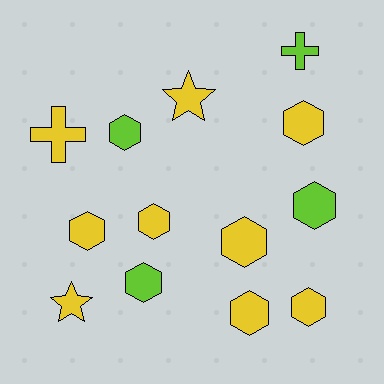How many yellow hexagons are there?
There are 6 yellow hexagons.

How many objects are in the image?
There are 13 objects.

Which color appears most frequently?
Yellow, with 9 objects.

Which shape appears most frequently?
Hexagon, with 9 objects.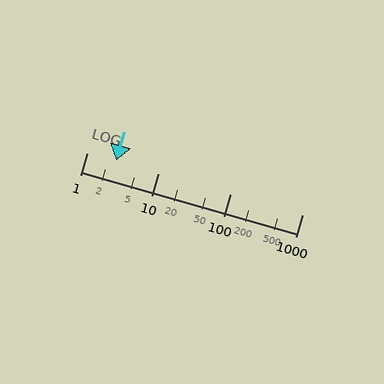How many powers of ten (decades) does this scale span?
The scale spans 3 decades, from 1 to 1000.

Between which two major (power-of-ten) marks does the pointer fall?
The pointer is between 1 and 10.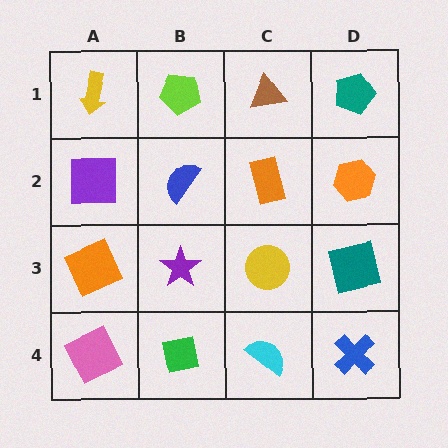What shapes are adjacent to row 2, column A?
A yellow arrow (row 1, column A), an orange square (row 3, column A), a blue semicircle (row 2, column B).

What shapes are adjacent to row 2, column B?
A lime pentagon (row 1, column B), a purple star (row 3, column B), a purple square (row 2, column A), an orange rectangle (row 2, column C).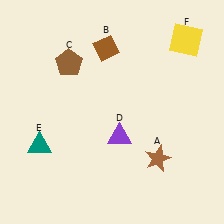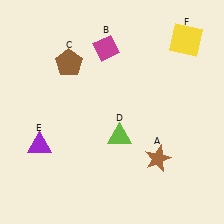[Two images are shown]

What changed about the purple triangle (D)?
In Image 1, D is purple. In Image 2, it changed to lime.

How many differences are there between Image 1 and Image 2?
There are 3 differences between the two images.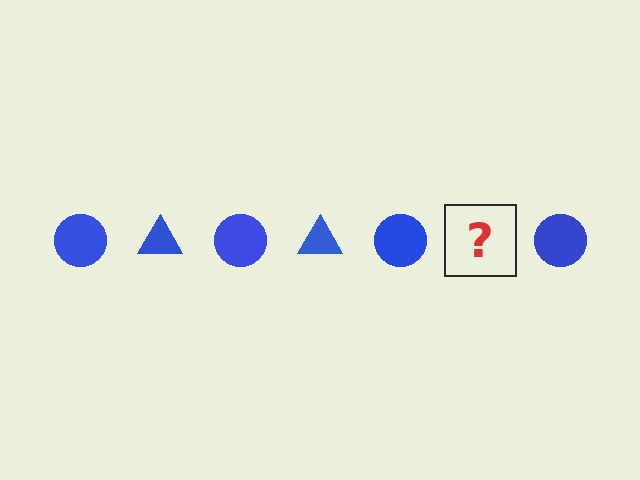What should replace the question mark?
The question mark should be replaced with a blue triangle.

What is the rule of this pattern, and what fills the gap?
The rule is that the pattern cycles through circle, triangle shapes in blue. The gap should be filled with a blue triangle.